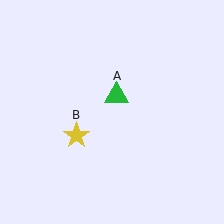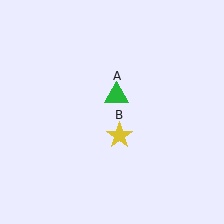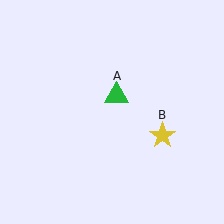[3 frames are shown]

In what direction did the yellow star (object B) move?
The yellow star (object B) moved right.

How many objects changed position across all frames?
1 object changed position: yellow star (object B).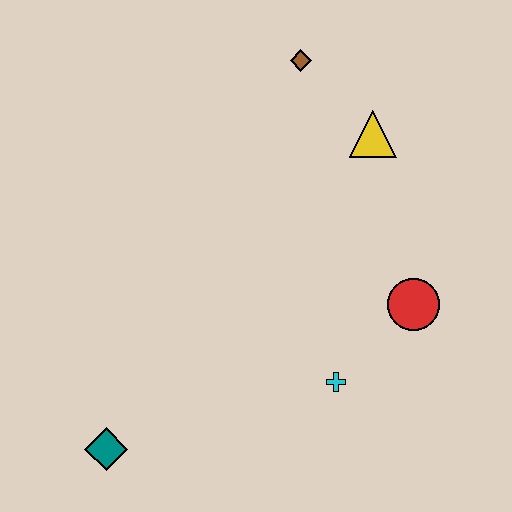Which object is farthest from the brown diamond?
The teal diamond is farthest from the brown diamond.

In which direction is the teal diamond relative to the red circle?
The teal diamond is to the left of the red circle.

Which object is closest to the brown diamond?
The yellow triangle is closest to the brown diamond.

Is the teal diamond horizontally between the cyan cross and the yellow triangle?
No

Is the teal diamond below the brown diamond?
Yes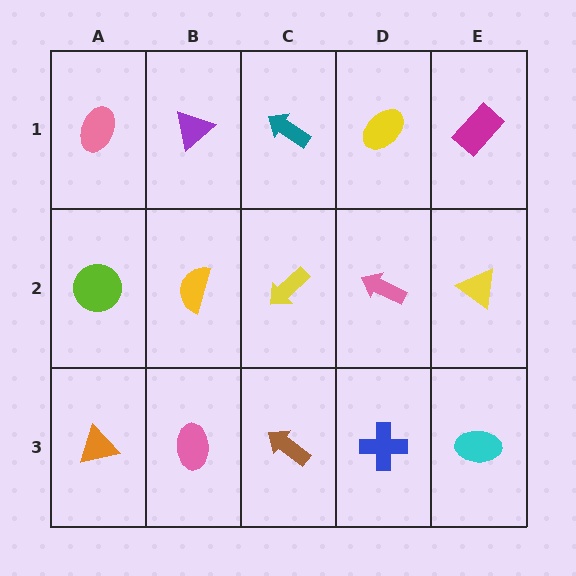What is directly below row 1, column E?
A yellow triangle.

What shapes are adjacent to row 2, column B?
A purple triangle (row 1, column B), a pink ellipse (row 3, column B), a lime circle (row 2, column A), a yellow arrow (row 2, column C).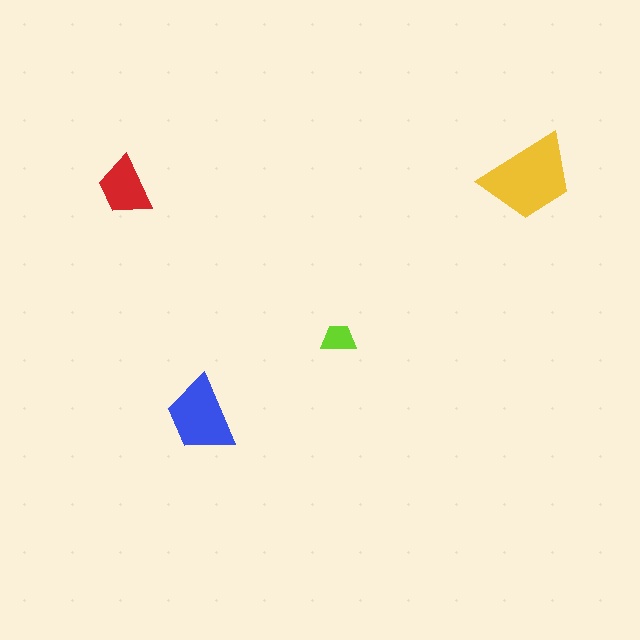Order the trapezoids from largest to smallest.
the yellow one, the blue one, the red one, the lime one.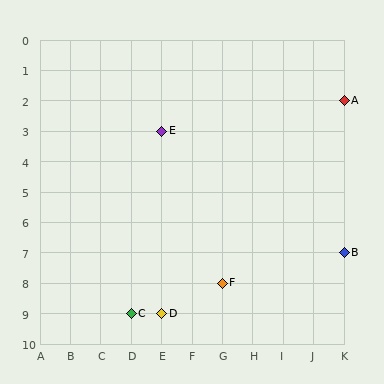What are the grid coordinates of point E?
Point E is at grid coordinates (E, 3).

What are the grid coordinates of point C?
Point C is at grid coordinates (D, 9).